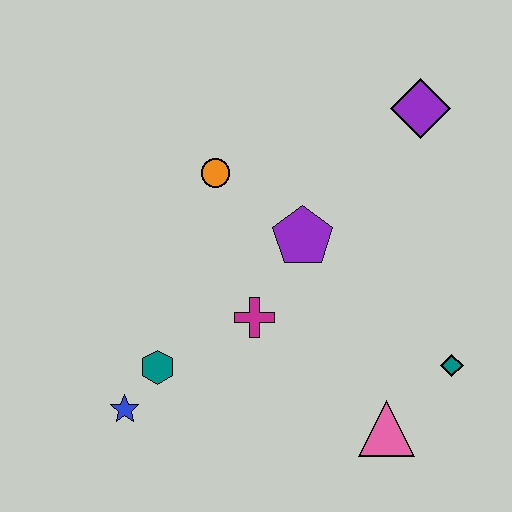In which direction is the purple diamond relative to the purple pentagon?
The purple diamond is above the purple pentagon.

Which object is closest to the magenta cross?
The purple pentagon is closest to the magenta cross.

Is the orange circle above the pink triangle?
Yes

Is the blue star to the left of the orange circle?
Yes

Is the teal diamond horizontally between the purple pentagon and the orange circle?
No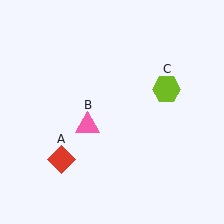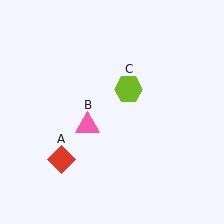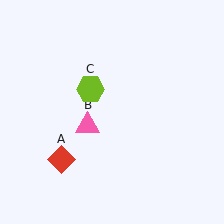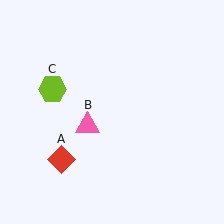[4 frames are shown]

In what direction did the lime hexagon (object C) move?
The lime hexagon (object C) moved left.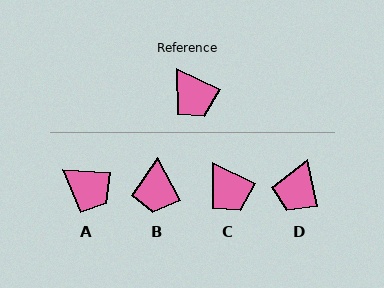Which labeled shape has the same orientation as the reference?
C.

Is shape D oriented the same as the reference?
No, it is off by about 52 degrees.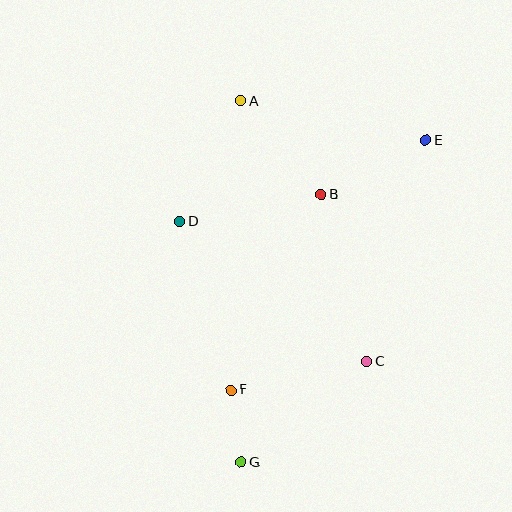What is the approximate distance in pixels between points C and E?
The distance between C and E is approximately 229 pixels.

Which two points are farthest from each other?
Points E and G are farthest from each other.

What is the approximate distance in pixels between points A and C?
The distance between A and C is approximately 289 pixels.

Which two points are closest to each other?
Points F and G are closest to each other.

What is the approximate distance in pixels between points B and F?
The distance between B and F is approximately 215 pixels.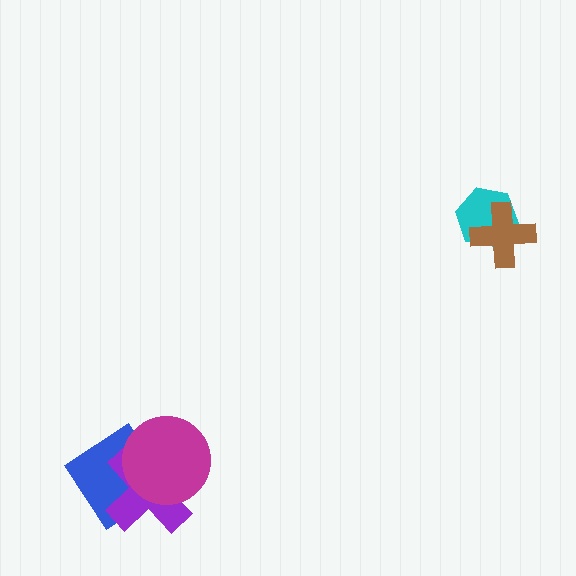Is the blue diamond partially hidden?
Yes, it is partially covered by another shape.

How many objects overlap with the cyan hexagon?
1 object overlaps with the cyan hexagon.